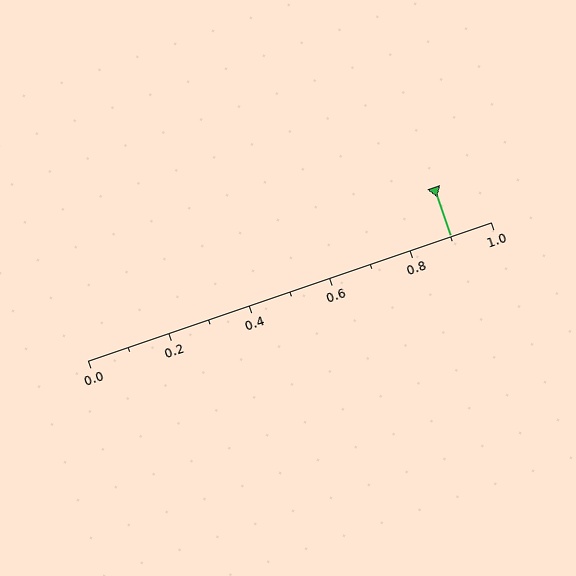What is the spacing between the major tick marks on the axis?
The major ticks are spaced 0.2 apart.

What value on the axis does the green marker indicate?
The marker indicates approximately 0.9.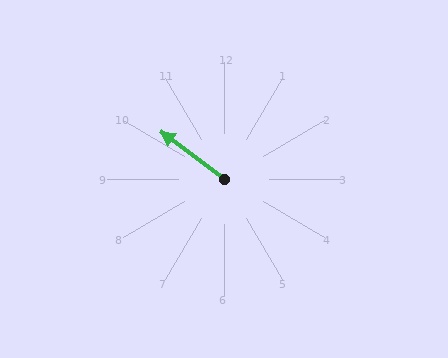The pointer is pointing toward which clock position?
Roughly 10 o'clock.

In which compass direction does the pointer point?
Northwest.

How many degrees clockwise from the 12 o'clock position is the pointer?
Approximately 307 degrees.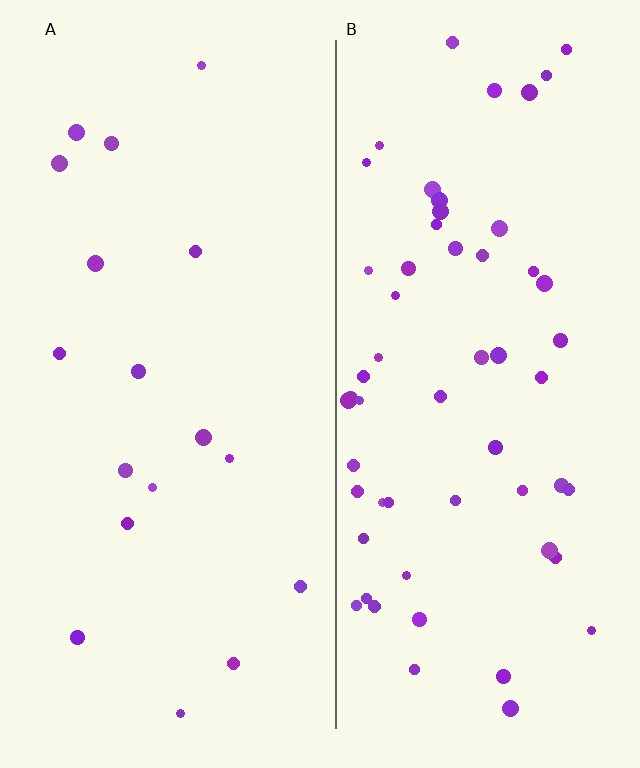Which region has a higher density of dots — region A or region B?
B (the right).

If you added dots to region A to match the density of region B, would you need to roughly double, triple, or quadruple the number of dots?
Approximately triple.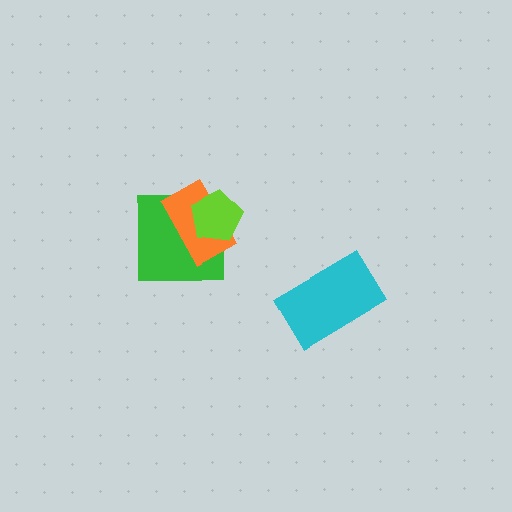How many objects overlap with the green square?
2 objects overlap with the green square.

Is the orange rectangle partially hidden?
Yes, it is partially covered by another shape.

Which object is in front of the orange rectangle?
The lime pentagon is in front of the orange rectangle.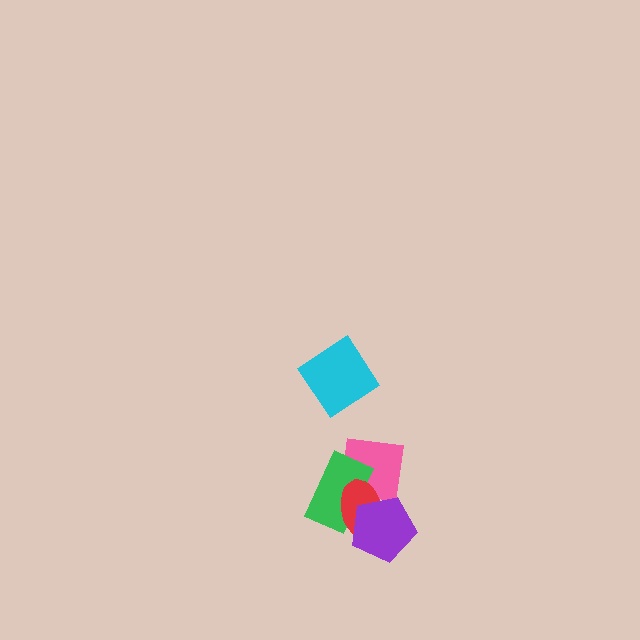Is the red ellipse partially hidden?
Yes, it is partially covered by another shape.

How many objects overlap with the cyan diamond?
0 objects overlap with the cyan diamond.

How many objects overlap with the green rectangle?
3 objects overlap with the green rectangle.